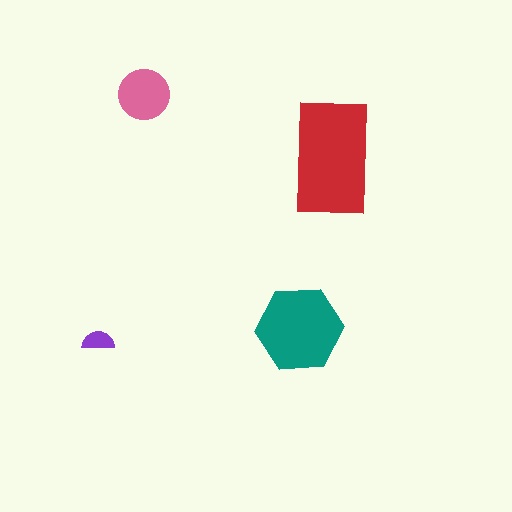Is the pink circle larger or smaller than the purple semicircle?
Larger.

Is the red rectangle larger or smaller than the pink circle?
Larger.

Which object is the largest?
The red rectangle.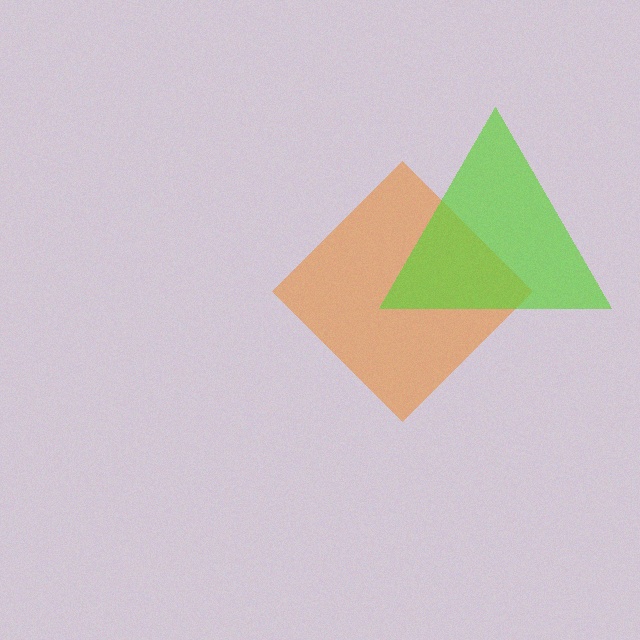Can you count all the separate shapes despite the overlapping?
Yes, there are 2 separate shapes.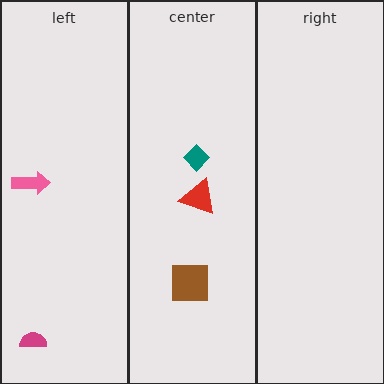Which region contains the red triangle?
The center region.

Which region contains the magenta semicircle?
The left region.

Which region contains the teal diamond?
The center region.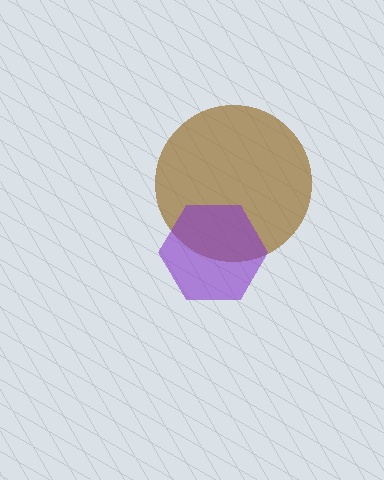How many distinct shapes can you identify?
There are 2 distinct shapes: a brown circle, a purple hexagon.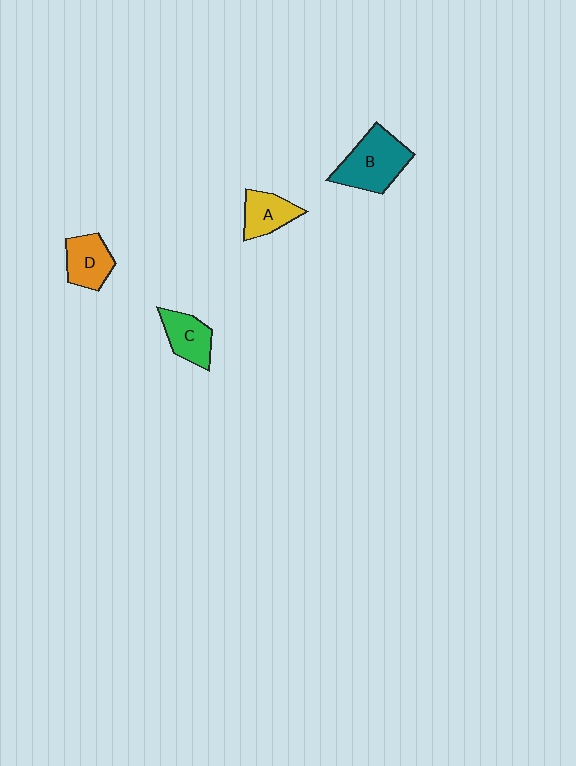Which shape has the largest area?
Shape B (teal).